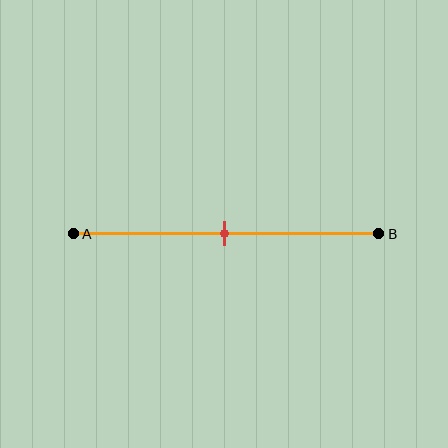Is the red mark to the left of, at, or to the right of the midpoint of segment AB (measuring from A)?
The red mark is approximately at the midpoint of segment AB.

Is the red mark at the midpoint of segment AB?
Yes, the mark is approximately at the midpoint.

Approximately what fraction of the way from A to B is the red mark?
The red mark is approximately 50% of the way from A to B.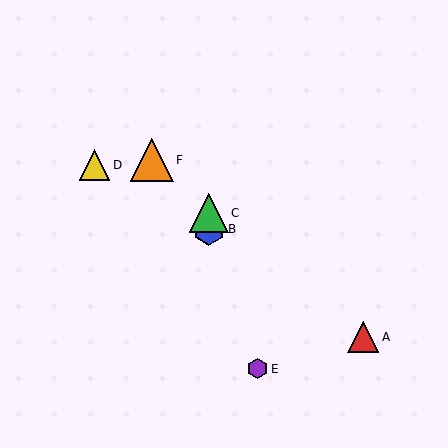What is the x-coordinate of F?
Object F is at x≈152.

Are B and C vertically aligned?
Yes, both are at x≈209.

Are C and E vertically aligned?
No, C is at x≈209 and E is at x≈257.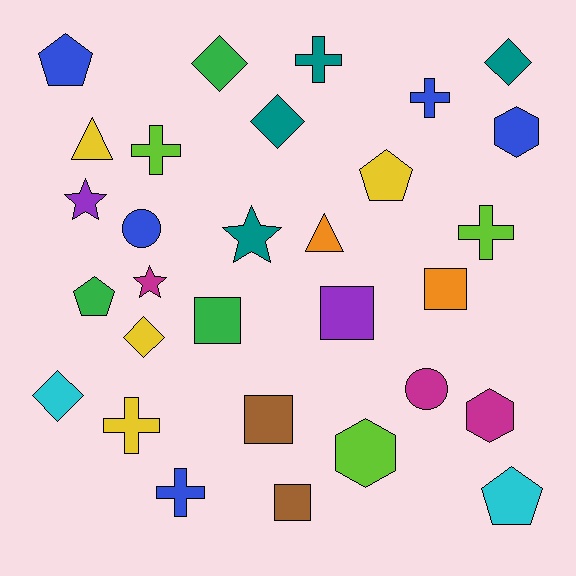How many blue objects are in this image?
There are 5 blue objects.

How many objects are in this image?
There are 30 objects.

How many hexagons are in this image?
There are 3 hexagons.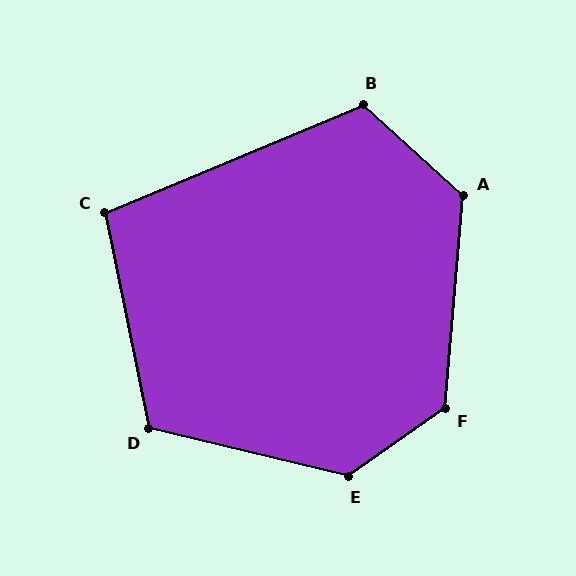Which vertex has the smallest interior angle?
C, at approximately 101 degrees.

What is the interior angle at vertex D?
Approximately 115 degrees (obtuse).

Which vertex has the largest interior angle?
E, at approximately 131 degrees.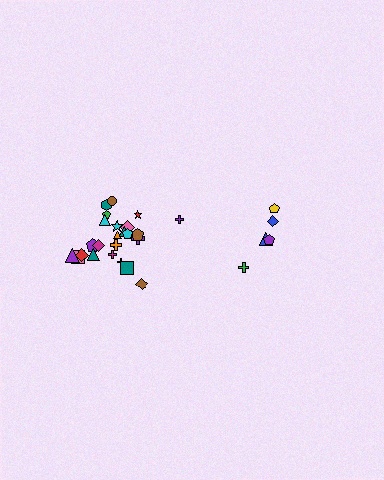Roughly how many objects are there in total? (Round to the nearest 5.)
Roughly 30 objects in total.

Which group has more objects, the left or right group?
The left group.